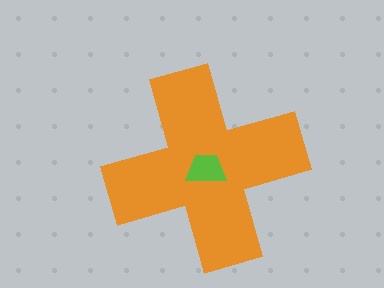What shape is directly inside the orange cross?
The lime trapezoid.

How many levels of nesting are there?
2.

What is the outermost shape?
The orange cross.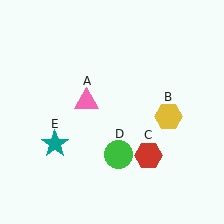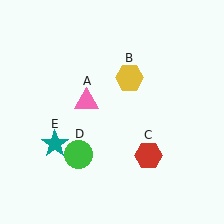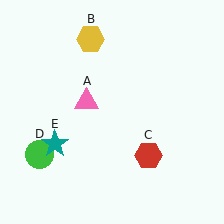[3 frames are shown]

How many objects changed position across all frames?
2 objects changed position: yellow hexagon (object B), green circle (object D).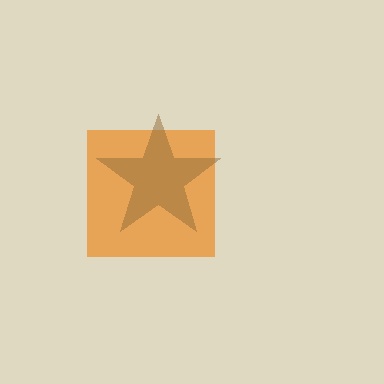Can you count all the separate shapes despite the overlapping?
Yes, there are 2 separate shapes.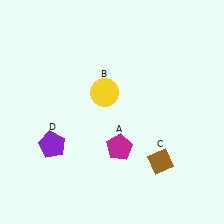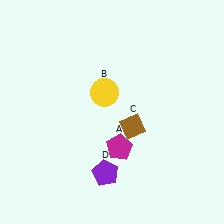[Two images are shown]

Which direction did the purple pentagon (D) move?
The purple pentagon (D) moved right.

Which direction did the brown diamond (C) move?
The brown diamond (C) moved up.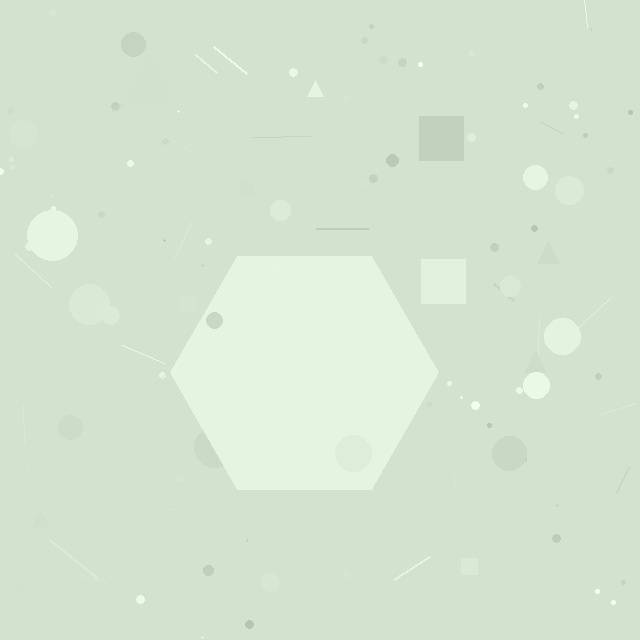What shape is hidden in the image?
A hexagon is hidden in the image.